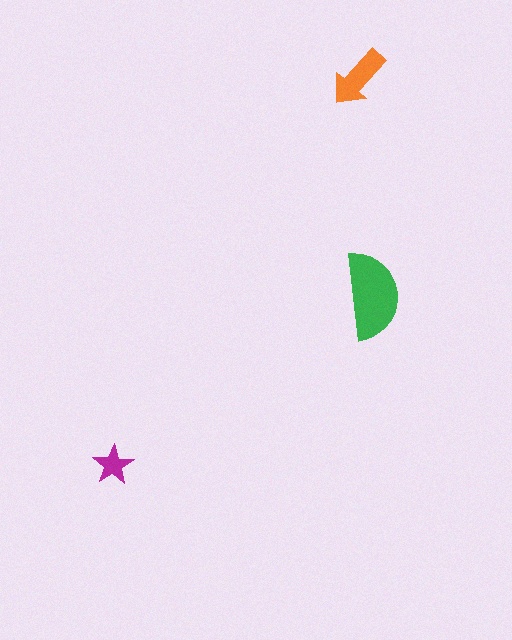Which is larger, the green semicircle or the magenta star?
The green semicircle.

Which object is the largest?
The green semicircle.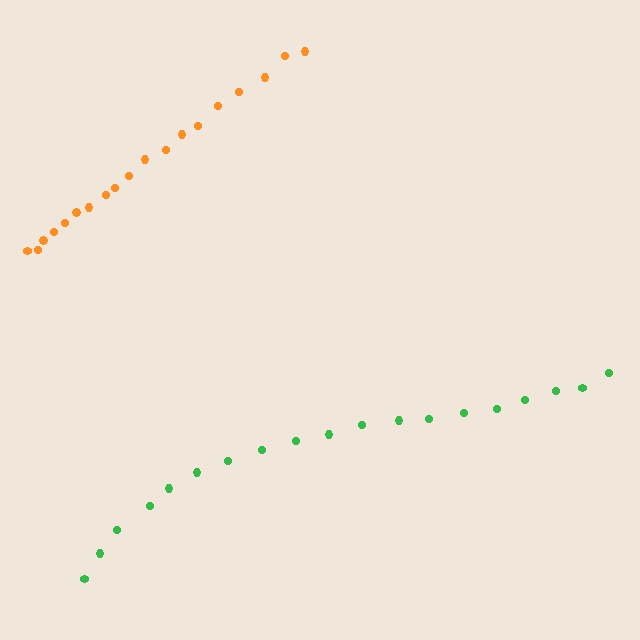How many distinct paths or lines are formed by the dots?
There are 2 distinct paths.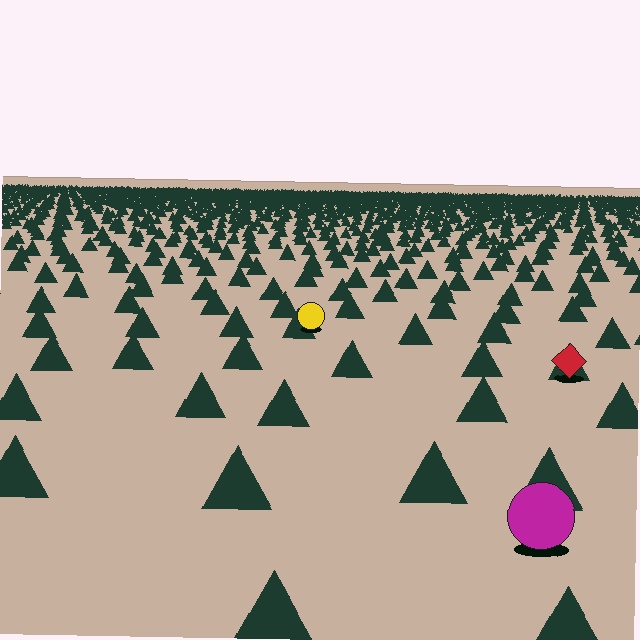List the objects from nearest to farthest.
From nearest to farthest: the magenta circle, the red diamond, the yellow circle.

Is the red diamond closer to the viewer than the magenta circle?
No. The magenta circle is closer — you can tell from the texture gradient: the ground texture is coarser near it.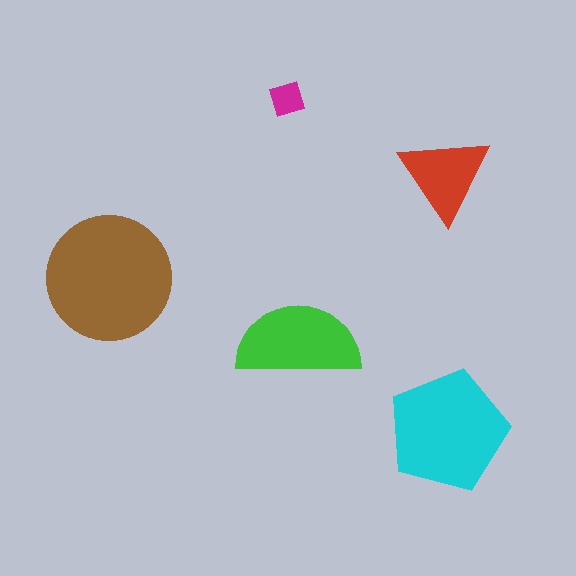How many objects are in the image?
There are 5 objects in the image.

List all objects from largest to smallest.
The brown circle, the cyan pentagon, the green semicircle, the red triangle, the magenta diamond.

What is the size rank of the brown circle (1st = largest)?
1st.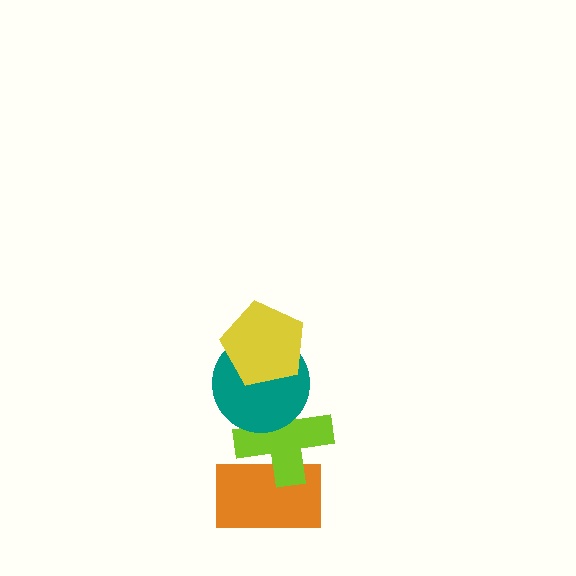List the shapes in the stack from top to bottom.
From top to bottom: the yellow pentagon, the teal circle, the lime cross, the orange rectangle.